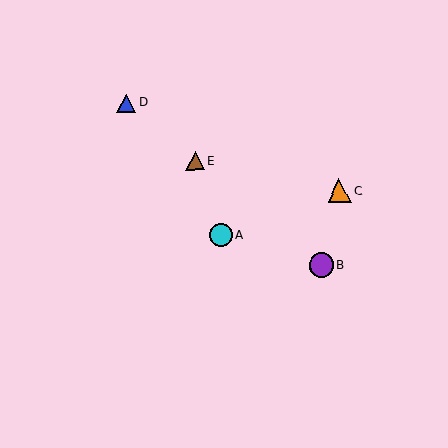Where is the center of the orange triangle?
The center of the orange triangle is at (339, 191).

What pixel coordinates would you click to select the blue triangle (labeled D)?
Click at (126, 103) to select the blue triangle D.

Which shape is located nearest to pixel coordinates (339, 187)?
The orange triangle (labeled C) at (339, 191) is nearest to that location.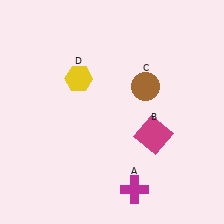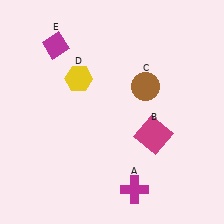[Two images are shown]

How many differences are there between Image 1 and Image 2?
There is 1 difference between the two images.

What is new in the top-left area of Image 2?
A magenta diamond (E) was added in the top-left area of Image 2.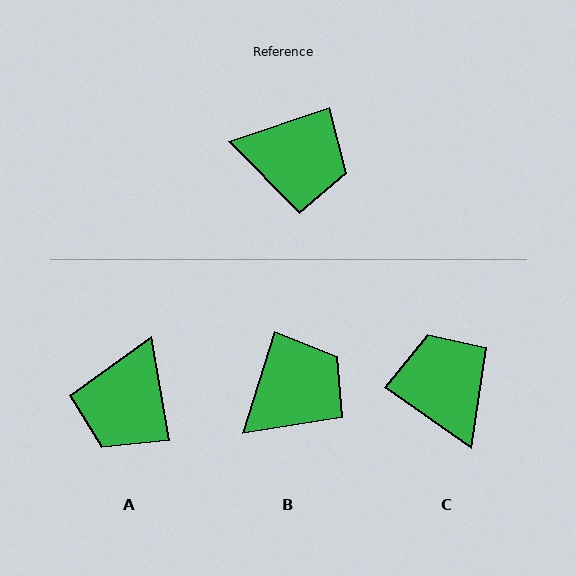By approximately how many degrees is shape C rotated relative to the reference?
Approximately 127 degrees counter-clockwise.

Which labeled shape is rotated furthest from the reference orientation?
C, about 127 degrees away.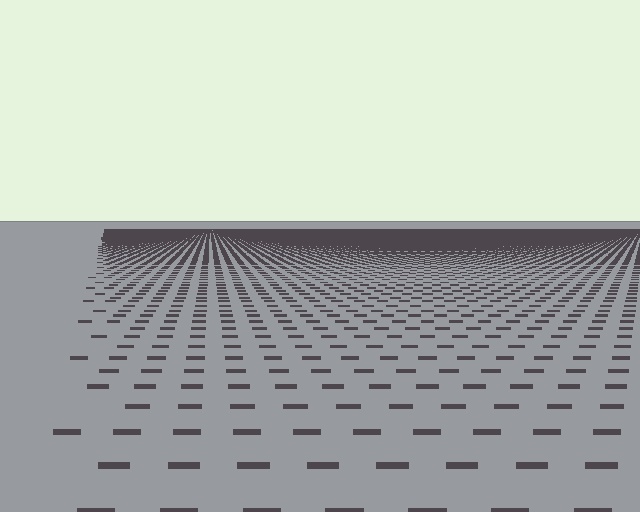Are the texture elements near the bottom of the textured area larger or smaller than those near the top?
Larger. Near the bottom, elements are closer to the viewer and appear at a bigger on-screen size.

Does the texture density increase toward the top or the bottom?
Density increases toward the top.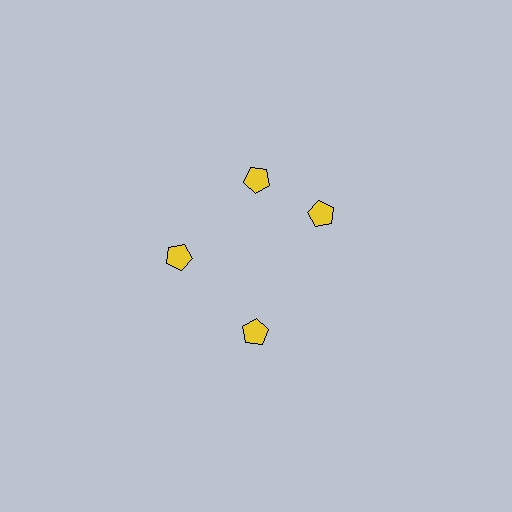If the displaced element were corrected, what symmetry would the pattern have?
It would have 4-fold rotational symmetry — the pattern would map onto itself every 90 degrees.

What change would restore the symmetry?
The symmetry would be restored by rotating it back into even spacing with its neighbors so that all 4 pentagons sit at equal angles and equal distance from the center.